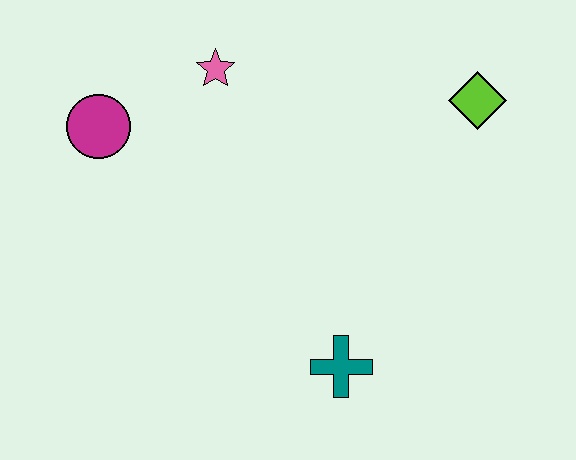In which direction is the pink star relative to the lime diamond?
The pink star is to the left of the lime diamond.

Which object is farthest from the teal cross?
The magenta circle is farthest from the teal cross.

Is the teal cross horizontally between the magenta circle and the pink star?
No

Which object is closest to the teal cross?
The lime diamond is closest to the teal cross.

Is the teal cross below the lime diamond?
Yes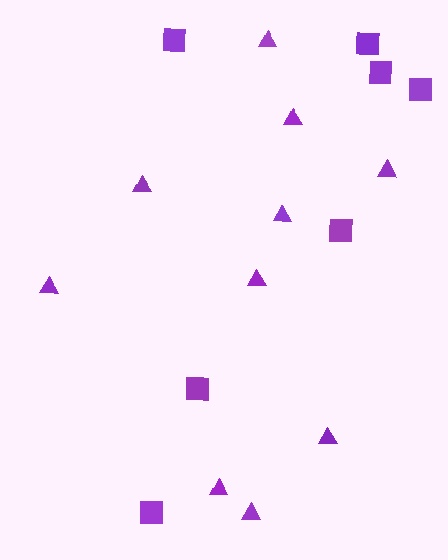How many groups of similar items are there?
There are 2 groups: one group of triangles (10) and one group of squares (7).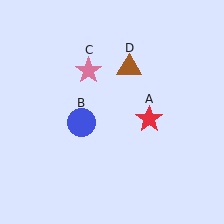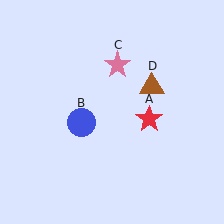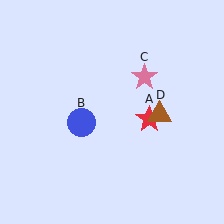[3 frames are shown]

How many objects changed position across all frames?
2 objects changed position: pink star (object C), brown triangle (object D).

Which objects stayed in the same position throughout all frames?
Red star (object A) and blue circle (object B) remained stationary.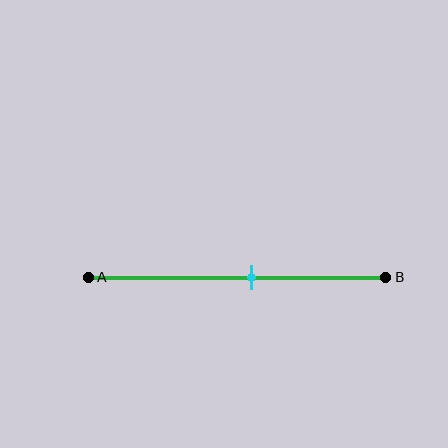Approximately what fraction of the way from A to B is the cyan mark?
The cyan mark is approximately 55% of the way from A to B.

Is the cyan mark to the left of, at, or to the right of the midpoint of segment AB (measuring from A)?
The cyan mark is to the right of the midpoint of segment AB.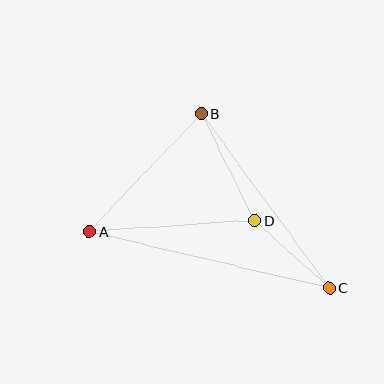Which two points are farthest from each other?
Points A and C are farthest from each other.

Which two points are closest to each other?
Points C and D are closest to each other.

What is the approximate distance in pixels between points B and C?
The distance between B and C is approximately 216 pixels.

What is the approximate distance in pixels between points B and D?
The distance between B and D is approximately 119 pixels.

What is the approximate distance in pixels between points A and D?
The distance between A and D is approximately 165 pixels.